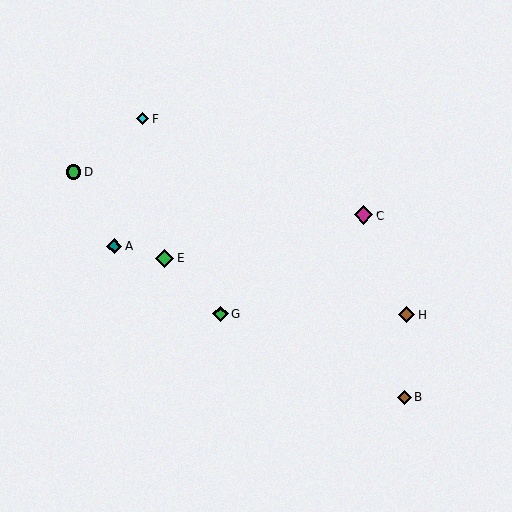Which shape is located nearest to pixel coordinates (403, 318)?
The brown diamond (labeled H) at (407, 314) is nearest to that location.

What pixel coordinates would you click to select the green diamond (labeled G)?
Click at (220, 314) to select the green diamond G.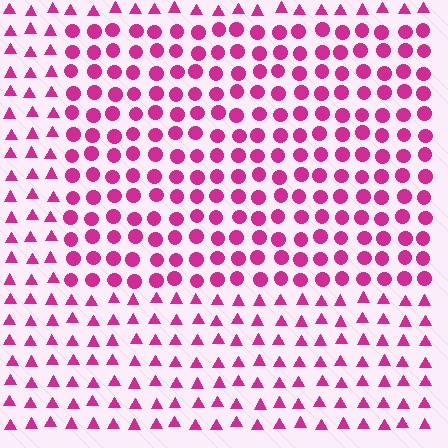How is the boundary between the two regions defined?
The boundary is defined by a change in element shape: circles inside vs. triangles outside. All elements share the same color and spacing.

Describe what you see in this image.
The image is filled with small magenta elements arranged in a uniform grid. A rectangle-shaped region contains circles, while the surrounding area contains triangles. The boundary is defined purely by the change in element shape.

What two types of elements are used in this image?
The image uses circles inside the rectangle region and triangles outside it.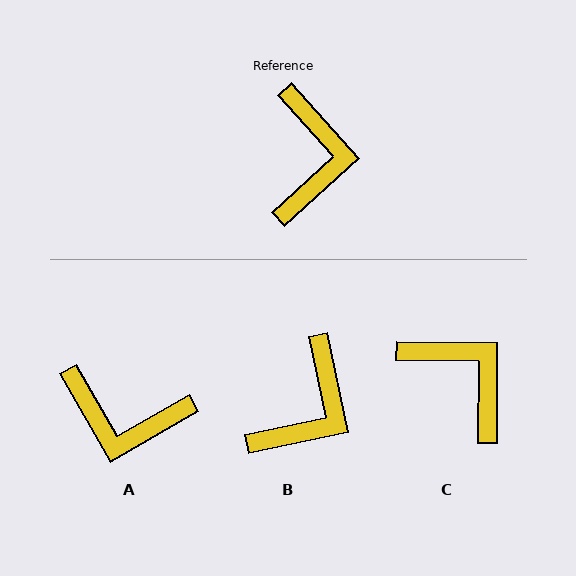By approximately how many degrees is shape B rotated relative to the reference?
Approximately 30 degrees clockwise.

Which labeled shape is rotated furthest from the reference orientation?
A, about 102 degrees away.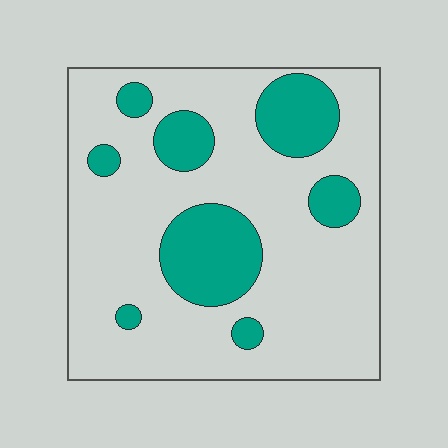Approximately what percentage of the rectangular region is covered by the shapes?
Approximately 25%.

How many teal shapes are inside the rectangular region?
8.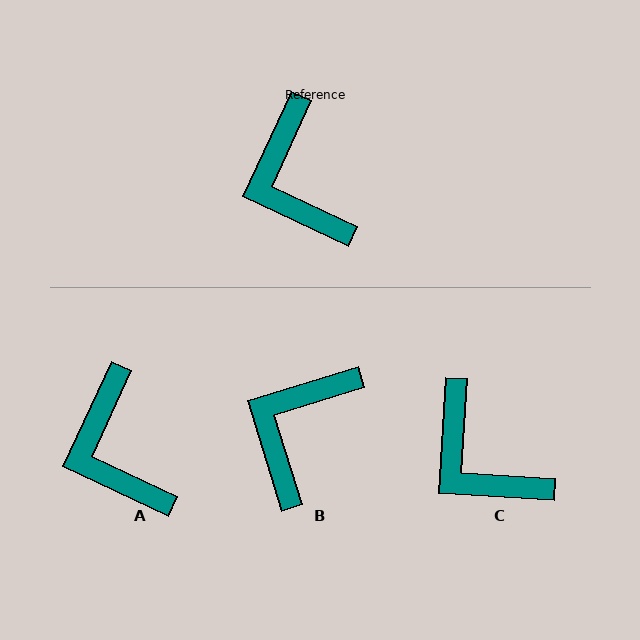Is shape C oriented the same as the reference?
No, it is off by about 22 degrees.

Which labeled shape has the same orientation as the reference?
A.